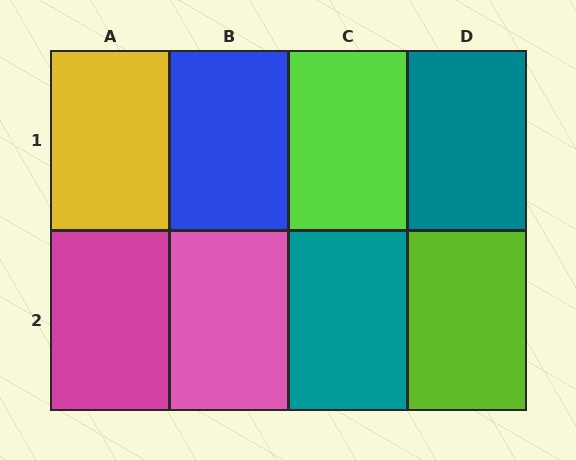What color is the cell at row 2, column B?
Pink.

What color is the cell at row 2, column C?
Teal.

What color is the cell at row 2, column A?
Magenta.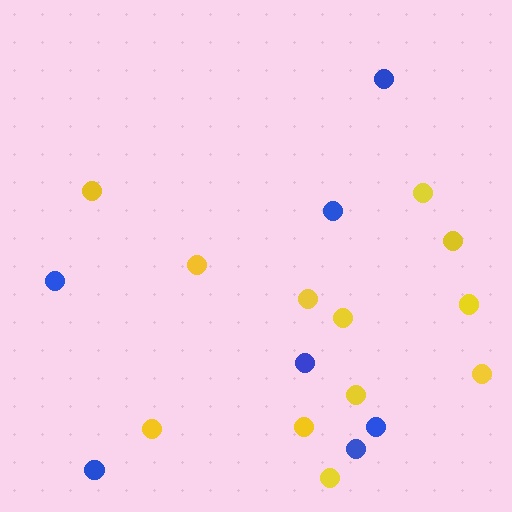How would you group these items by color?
There are 2 groups: one group of yellow circles (12) and one group of blue circles (7).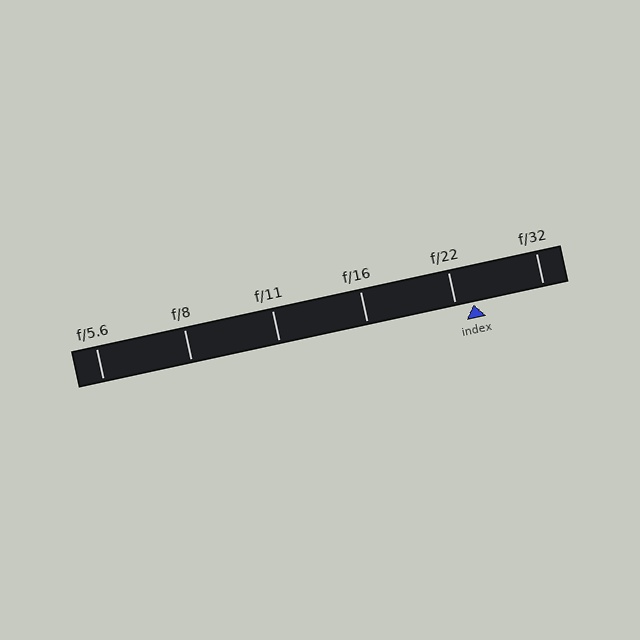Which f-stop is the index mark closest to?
The index mark is closest to f/22.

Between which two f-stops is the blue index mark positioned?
The index mark is between f/22 and f/32.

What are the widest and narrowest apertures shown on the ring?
The widest aperture shown is f/5.6 and the narrowest is f/32.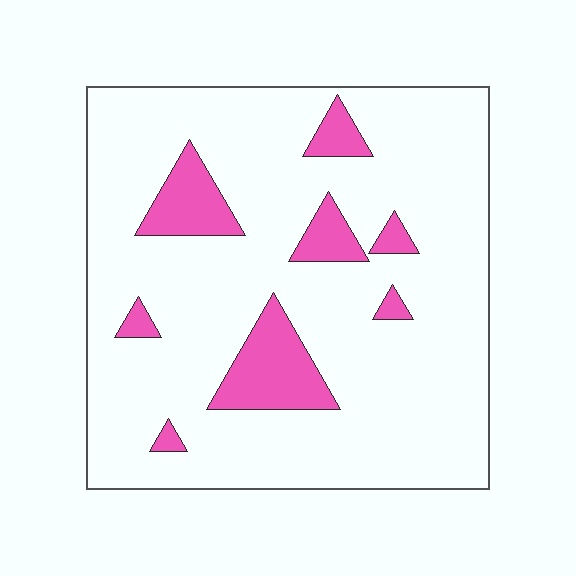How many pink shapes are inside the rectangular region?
8.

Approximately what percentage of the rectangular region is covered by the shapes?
Approximately 15%.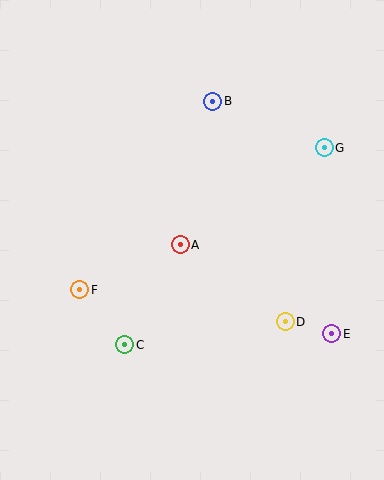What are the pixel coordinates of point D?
Point D is at (285, 322).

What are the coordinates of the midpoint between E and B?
The midpoint between E and B is at (272, 217).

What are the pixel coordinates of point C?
Point C is at (125, 345).